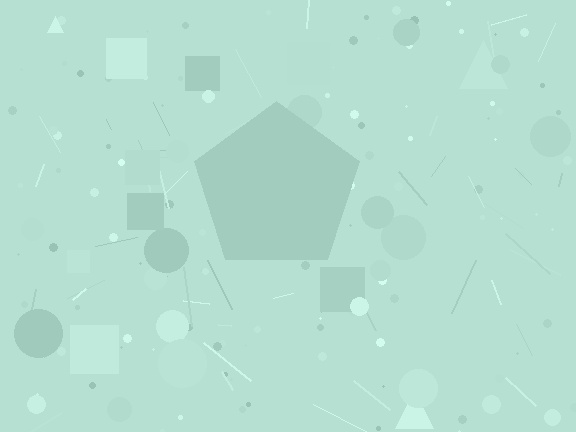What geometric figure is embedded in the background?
A pentagon is embedded in the background.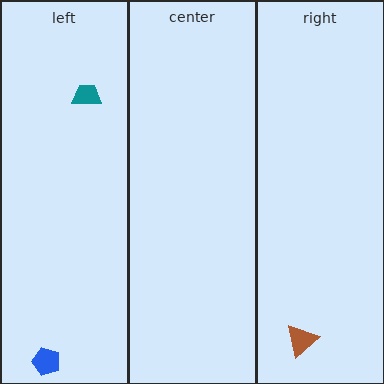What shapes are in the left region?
The blue pentagon, the teal trapezoid.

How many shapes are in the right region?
1.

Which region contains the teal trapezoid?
The left region.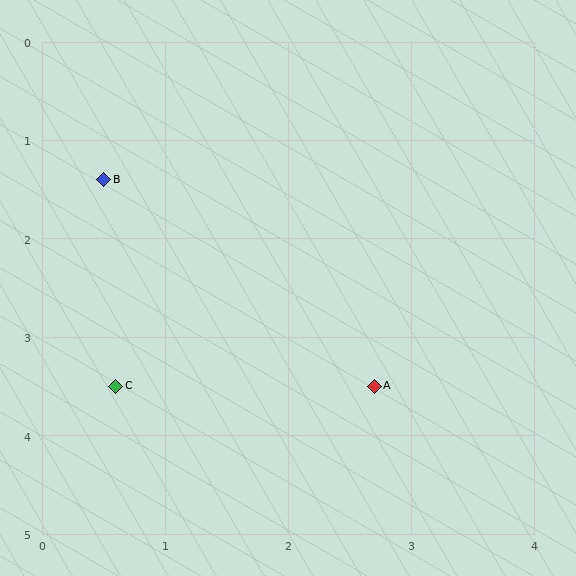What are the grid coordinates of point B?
Point B is at approximately (0.5, 1.4).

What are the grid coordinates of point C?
Point C is at approximately (0.6, 3.5).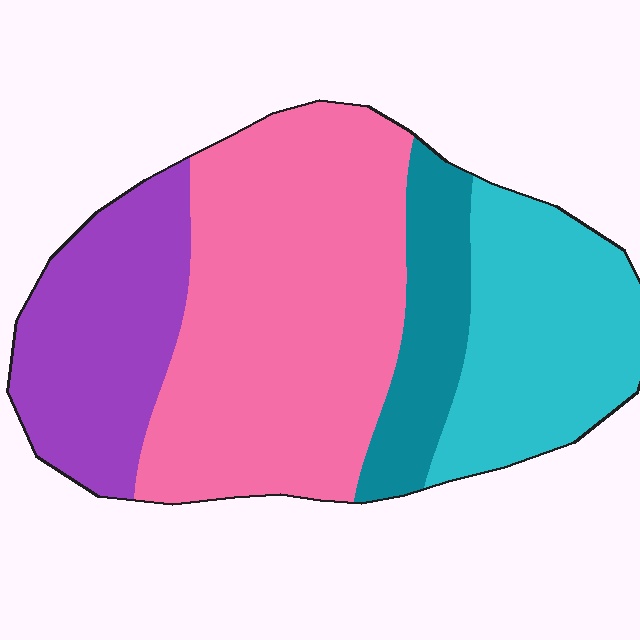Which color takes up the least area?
Teal, at roughly 10%.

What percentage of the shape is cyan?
Cyan covers around 20% of the shape.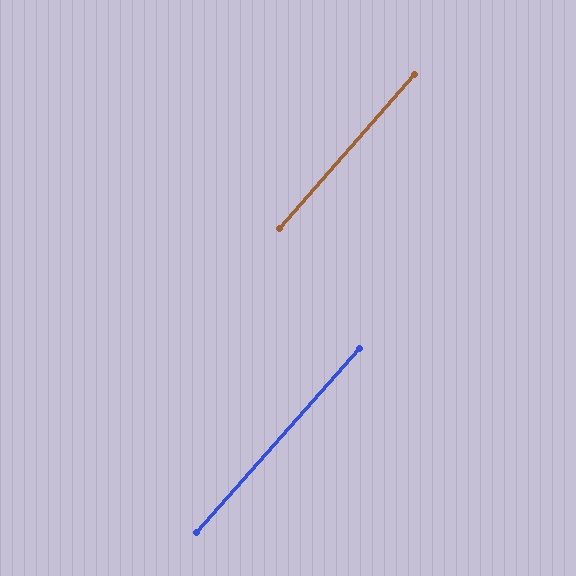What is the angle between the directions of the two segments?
Approximately 0 degrees.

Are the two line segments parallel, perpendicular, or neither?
Parallel — their directions differ by only 0.3°.